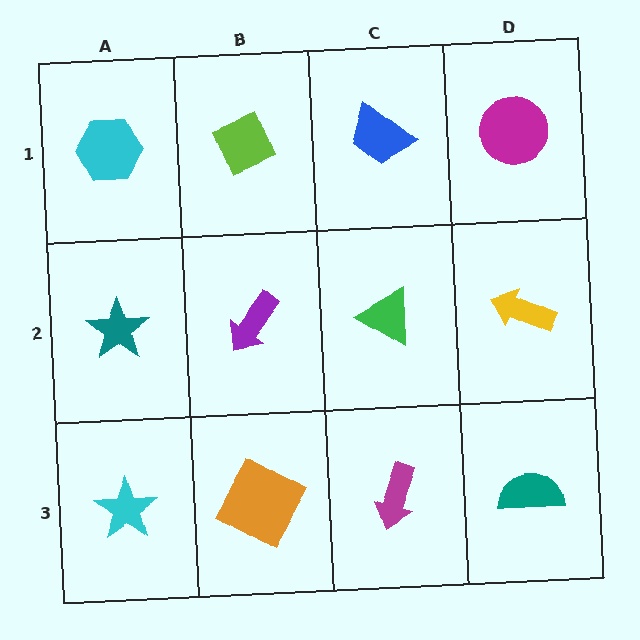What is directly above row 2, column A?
A cyan hexagon.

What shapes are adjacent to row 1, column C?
A green triangle (row 2, column C), a lime diamond (row 1, column B), a magenta circle (row 1, column D).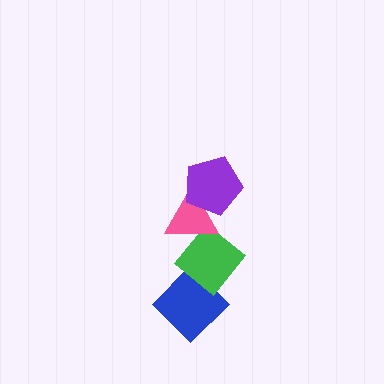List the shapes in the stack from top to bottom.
From top to bottom: the purple pentagon, the pink triangle, the green diamond, the blue diamond.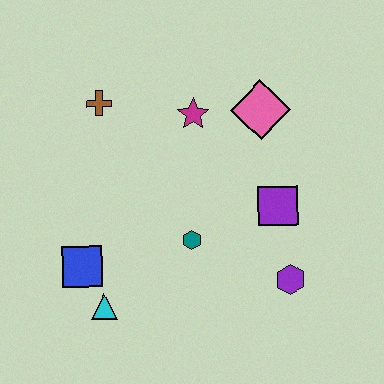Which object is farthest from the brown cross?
The purple hexagon is farthest from the brown cross.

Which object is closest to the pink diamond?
The magenta star is closest to the pink diamond.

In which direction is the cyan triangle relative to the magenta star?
The cyan triangle is below the magenta star.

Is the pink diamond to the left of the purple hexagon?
Yes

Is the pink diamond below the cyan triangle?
No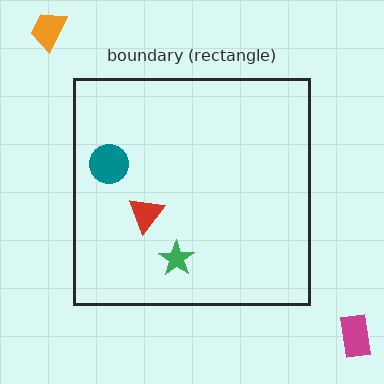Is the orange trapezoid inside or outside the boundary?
Outside.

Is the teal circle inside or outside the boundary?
Inside.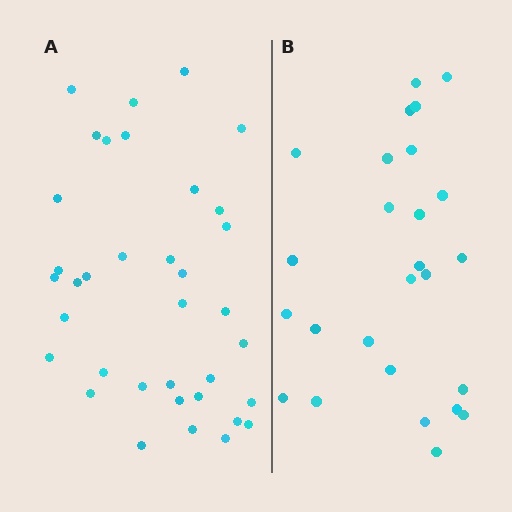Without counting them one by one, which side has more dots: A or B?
Region A (the left region) has more dots.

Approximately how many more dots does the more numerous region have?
Region A has roughly 10 or so more dots than region B.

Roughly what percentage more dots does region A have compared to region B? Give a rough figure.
About 40% more.